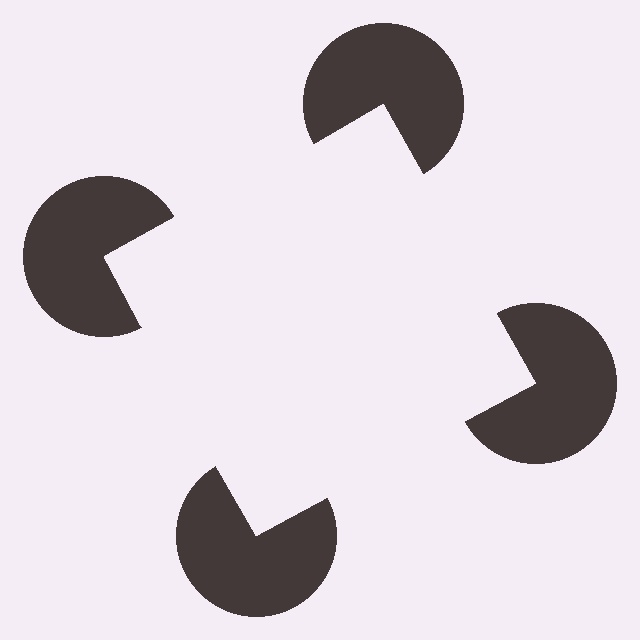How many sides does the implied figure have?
4 sides.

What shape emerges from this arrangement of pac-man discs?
An illusory square — its edges are inferred from the aligned wedge cuts in the pac-man discs, not physically drawn.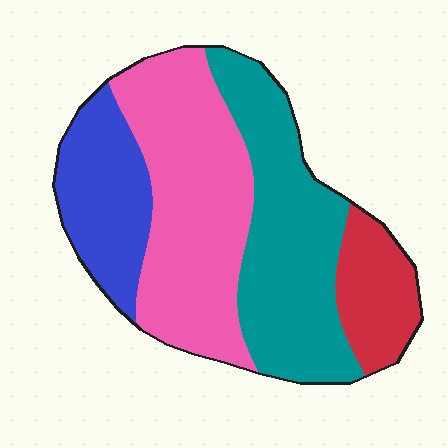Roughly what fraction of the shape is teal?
Teal covers 33% of the shape.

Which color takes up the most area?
Pink, at roughly 35%.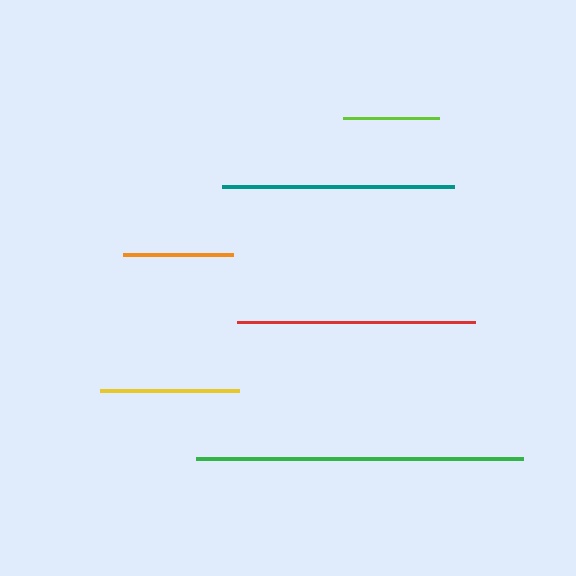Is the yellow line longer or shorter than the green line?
The green line is longer than the yellow line.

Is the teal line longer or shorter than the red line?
The red line is longer than the teal line.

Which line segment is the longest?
The green line is the longest at approximately 327 pixels.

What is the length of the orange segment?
The orange segment is approximately 111 pixels long.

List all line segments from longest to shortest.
From longest to shortest: green, red, teal, yellow, orange, lime.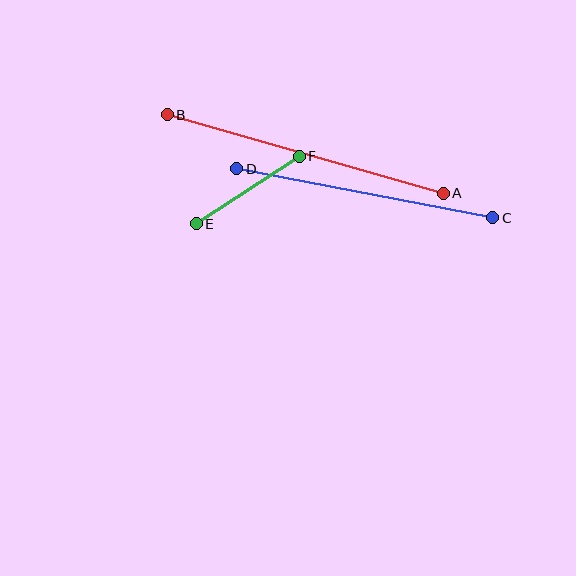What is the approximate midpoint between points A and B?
The midpoint is at approximately (305, 154) pixels.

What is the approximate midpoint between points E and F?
The midpoint is at approximately (248, 190) pixels.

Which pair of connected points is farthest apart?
Points A and B are farthest apart.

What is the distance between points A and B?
The distance is approximately 287 pixels.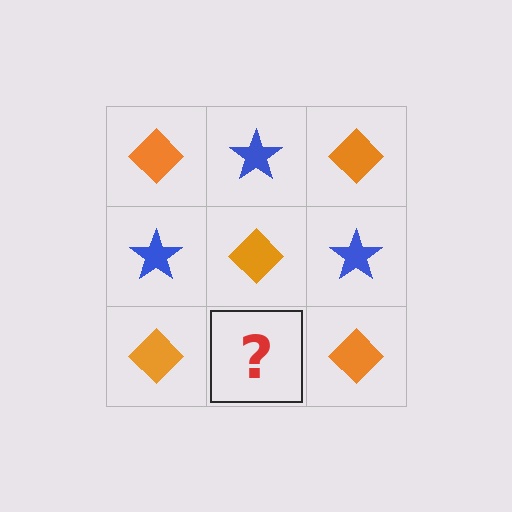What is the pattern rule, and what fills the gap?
The rule is that it alternates orange diamond and blue star in a checkerboard pattern. The gap should be filled with a blue star.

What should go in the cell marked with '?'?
The missing cell should contain a blue star.